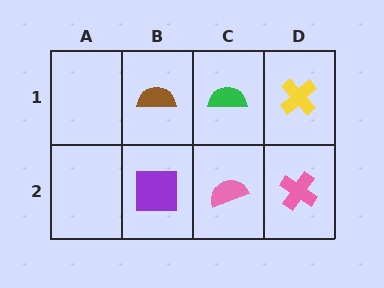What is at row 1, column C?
A green semicircle.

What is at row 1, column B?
A brown semicircle.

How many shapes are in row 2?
3 shapes.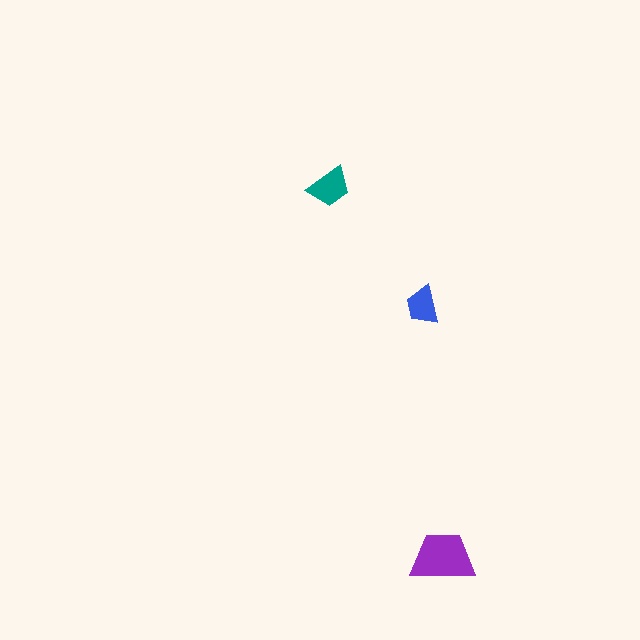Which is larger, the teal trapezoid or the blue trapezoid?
The teal one.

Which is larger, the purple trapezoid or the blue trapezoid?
The purple one.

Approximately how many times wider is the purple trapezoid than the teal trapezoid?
About 1.5 times wider.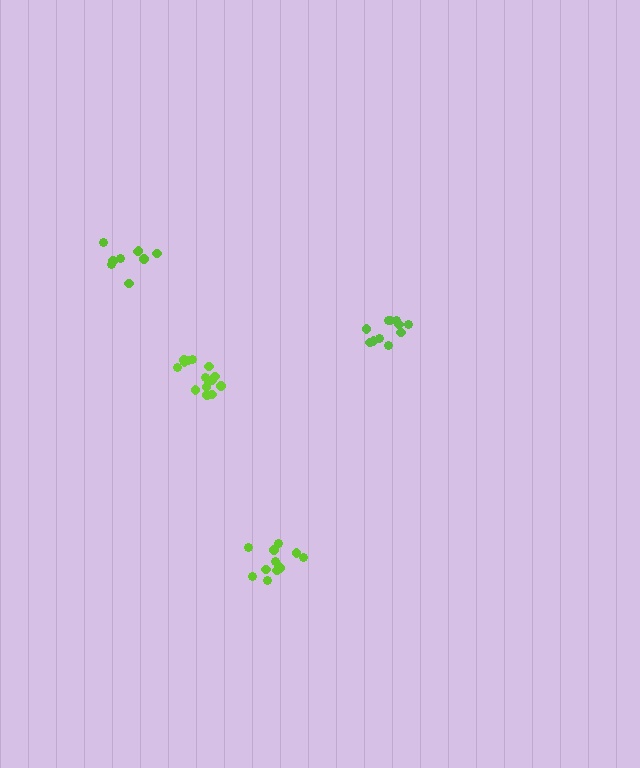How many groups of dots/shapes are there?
There are 4 groups.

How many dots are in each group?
Group 1: 11 dots, Group 2: 9 dots, Group 3: 15 dots, Group 4: 12 dots (47 total).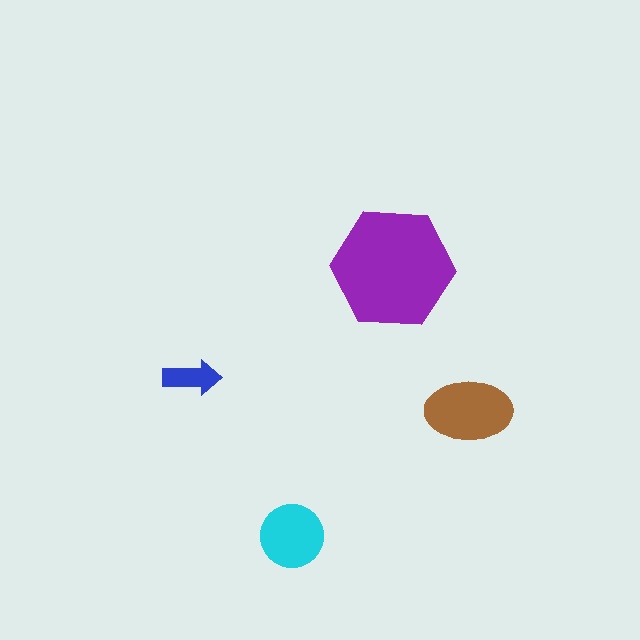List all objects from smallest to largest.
The blue arrow, the cyan circle, the brown ellipse, the purple hexagon.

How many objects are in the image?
There are 4 objects in the image.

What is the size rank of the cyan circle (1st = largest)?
3rd.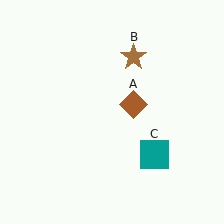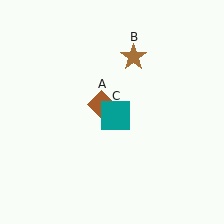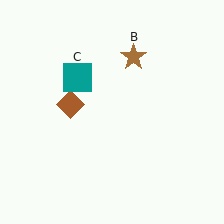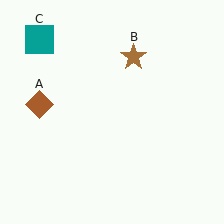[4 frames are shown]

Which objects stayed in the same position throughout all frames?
Brown star (object B) remained stationary.